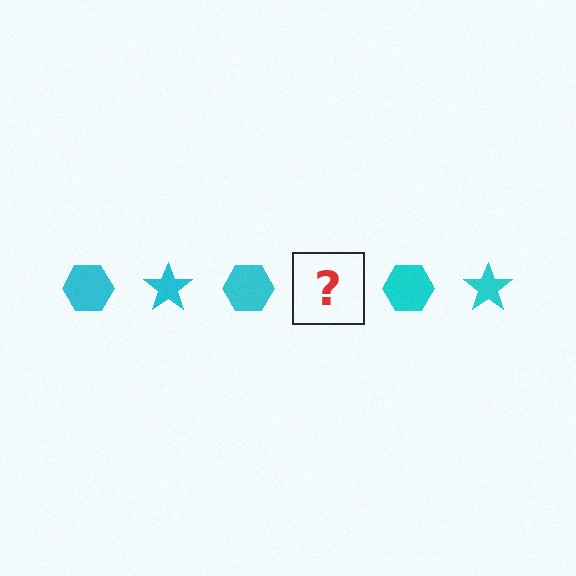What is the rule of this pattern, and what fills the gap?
The rule is that the pattern cycles through hexagon, star shapes in cyan. The gap should be filled with a cyan star.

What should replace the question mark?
The question mark should be replaced with a cyan star.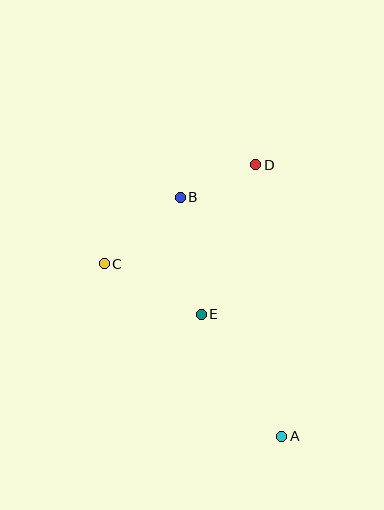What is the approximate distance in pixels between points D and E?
The distance between D and E is approximately 159 pixels.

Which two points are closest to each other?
Points B and D are closest to each other.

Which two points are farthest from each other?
Points A and D are farthest from each other.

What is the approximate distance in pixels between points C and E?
The distance between C and E is approximately 109 pixels.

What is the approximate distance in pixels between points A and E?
The distance between A and E is approximately 146 pixels.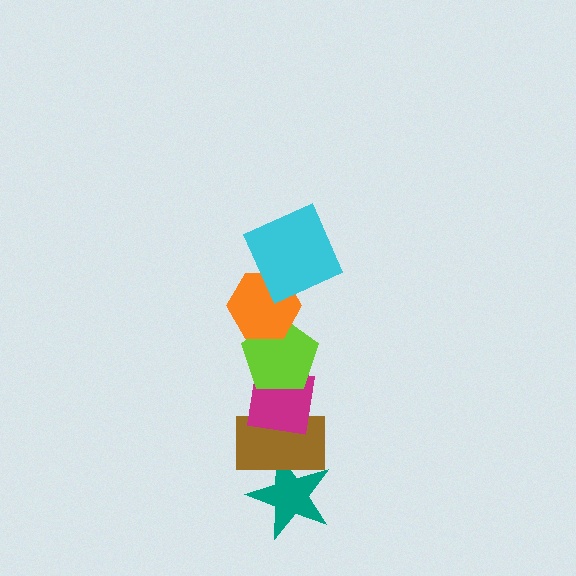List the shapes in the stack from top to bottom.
From top to bottom: the cyan square, the orange hexagon, the lime pentagon, the magenta square, the brown rectangle, the teal star.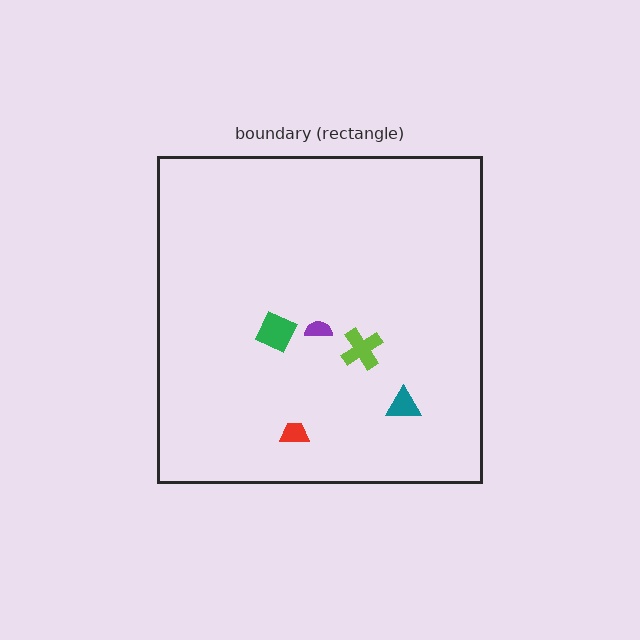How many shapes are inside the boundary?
5 inside, 0 outside.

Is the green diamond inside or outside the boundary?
Inside.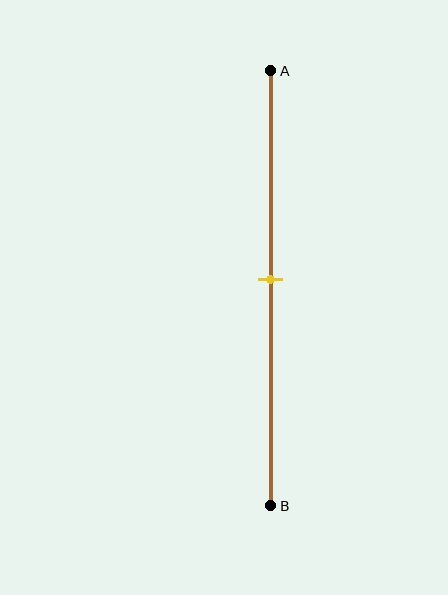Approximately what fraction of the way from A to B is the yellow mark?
The yellow mark is approximately 50% of the way from A to B.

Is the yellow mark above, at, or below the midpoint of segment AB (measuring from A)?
The yellow mark is approximately at the midpoint of segment AB.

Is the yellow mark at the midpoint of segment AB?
Yes, the mark is approximately at the midpoint.